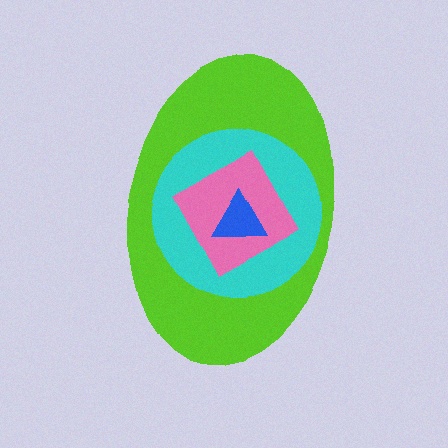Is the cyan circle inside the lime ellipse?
Yes.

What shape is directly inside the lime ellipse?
The cyan circle.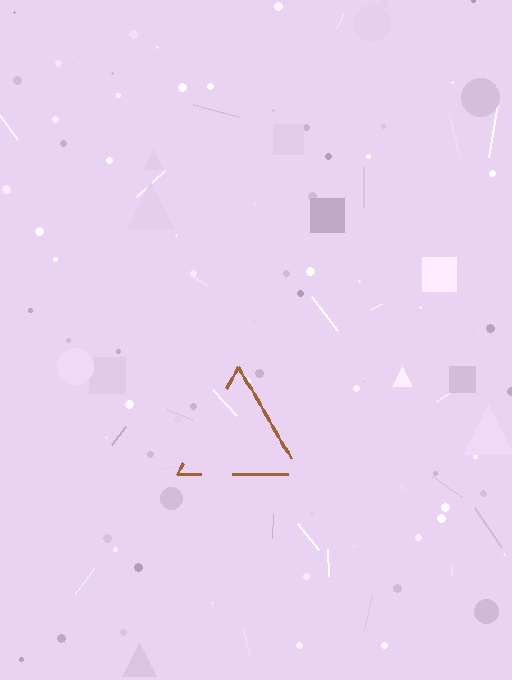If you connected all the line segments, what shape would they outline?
They would outline a triangle.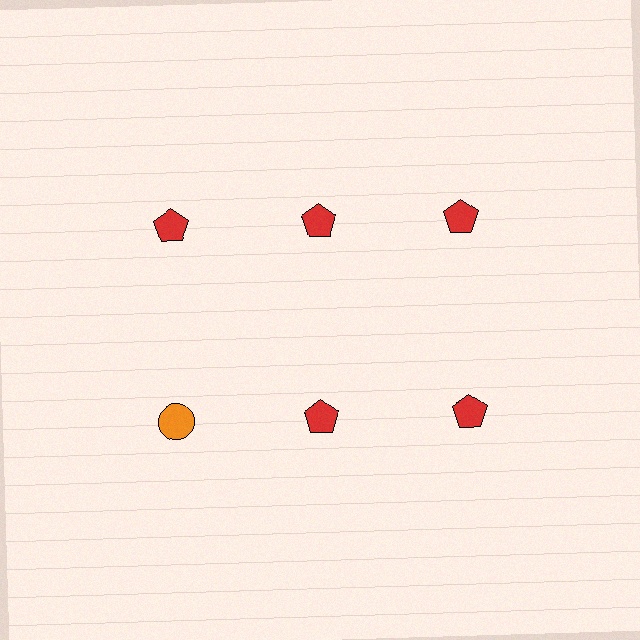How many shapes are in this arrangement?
There are 6 shapes arranged in a grid pattern.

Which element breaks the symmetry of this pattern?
The orange circle in the second row, leftmost column breaks the symmetry. All other shapes are red pentagons.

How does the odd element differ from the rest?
It differs in both color (orange instead of red) and shape (circle instead of pentagon).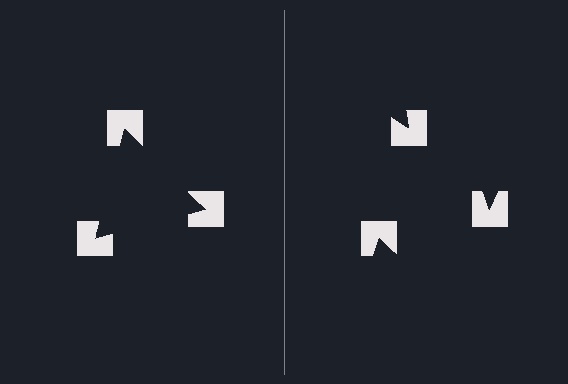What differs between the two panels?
The notched squares are positioned identically on both sides; only the wedge orientations differ. On the left they align to a triangle; on the right they are misaligned.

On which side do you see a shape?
An illusory triangle appears on the left side. On the right side the wedge cuts are rotated, so no coherent shape forms.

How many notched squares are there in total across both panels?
6 — 3 on each side.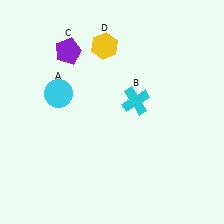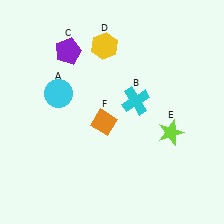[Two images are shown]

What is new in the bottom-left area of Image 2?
An orange diamond (F) was added in the bottom-left area of Image 2.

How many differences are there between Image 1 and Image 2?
There are 2 differences between the two images.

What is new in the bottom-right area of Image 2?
A lime star (E) was added in the bottom-right area of Image 2.